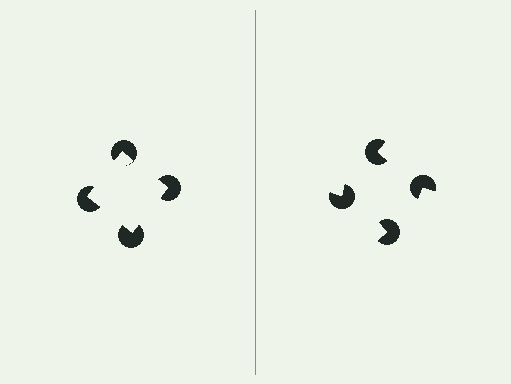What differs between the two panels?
The pac-man discs are positioned identically on both sides; only the wedge orientations differ. On the left they align to a square; on the right they are misaligned.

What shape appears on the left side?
An illusory square.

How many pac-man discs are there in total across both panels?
8 — 4 on each side.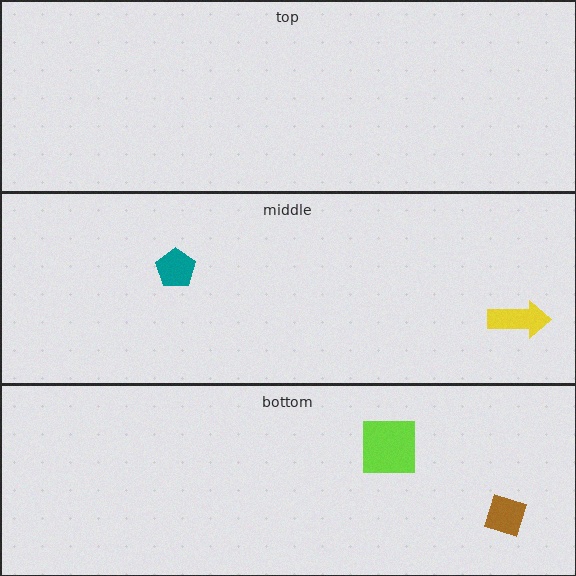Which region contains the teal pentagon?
The middle region.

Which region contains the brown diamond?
The bottom region.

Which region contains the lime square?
The bottom region.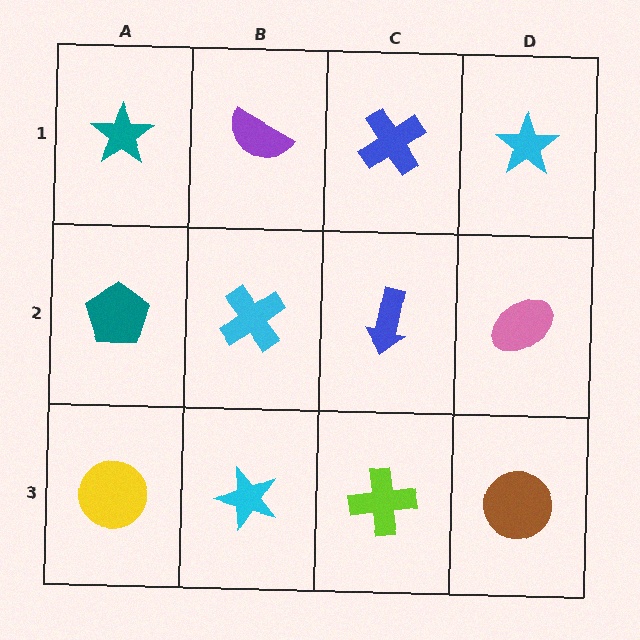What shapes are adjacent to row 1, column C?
A blue arrow (row 2, column C), a purple semicircle (row 1, column B), a cyan star (row 1, column D).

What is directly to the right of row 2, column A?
A cyan cross.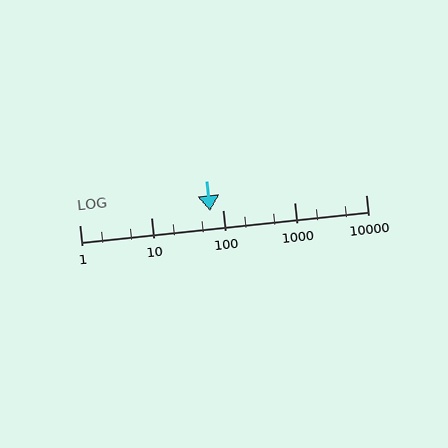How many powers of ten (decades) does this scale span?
The scale spans 4 decades, from 1 to 10000.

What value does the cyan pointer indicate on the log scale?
The pointer indicates approximately 66.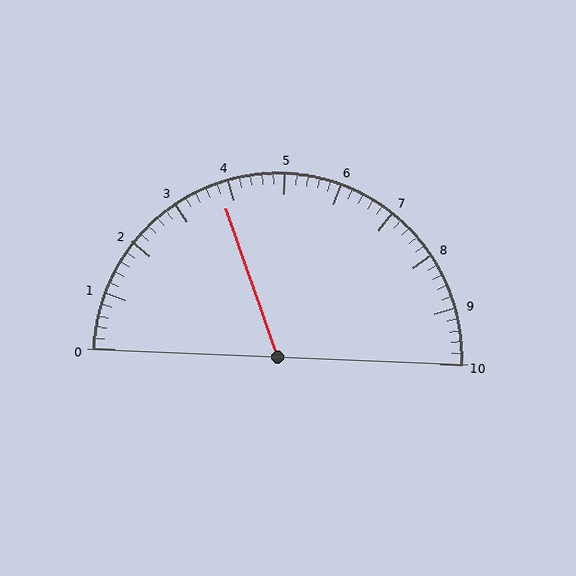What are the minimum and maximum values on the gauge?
The gauge ranges from 0 to 10.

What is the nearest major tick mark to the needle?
The nearest major tick mark is 4.